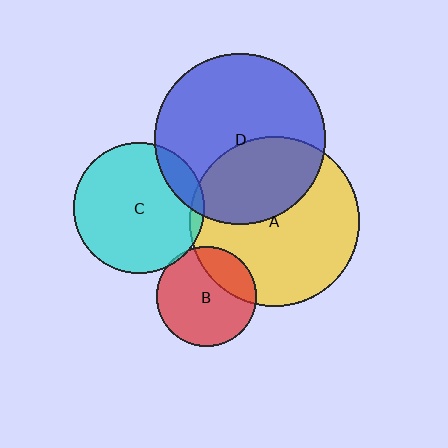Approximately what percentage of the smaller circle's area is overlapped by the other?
Approximately 5%.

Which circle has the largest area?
Circle D (blue).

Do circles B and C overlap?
Yes.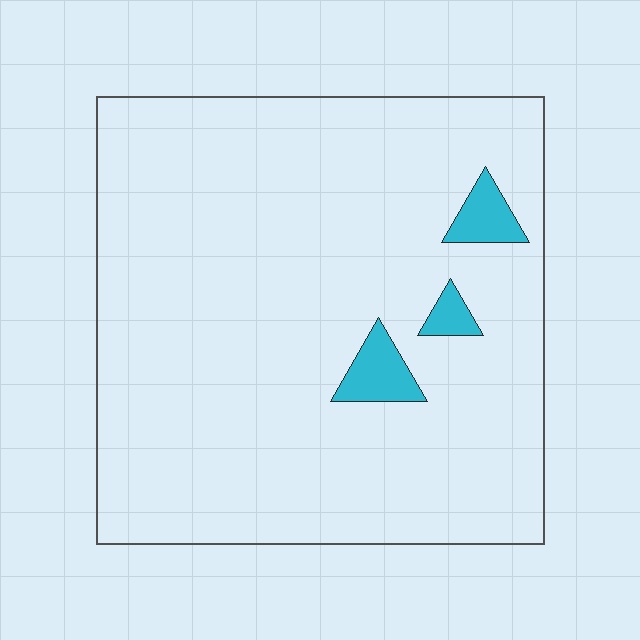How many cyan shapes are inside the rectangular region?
3.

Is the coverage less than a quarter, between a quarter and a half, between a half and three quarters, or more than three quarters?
Less than a quarter.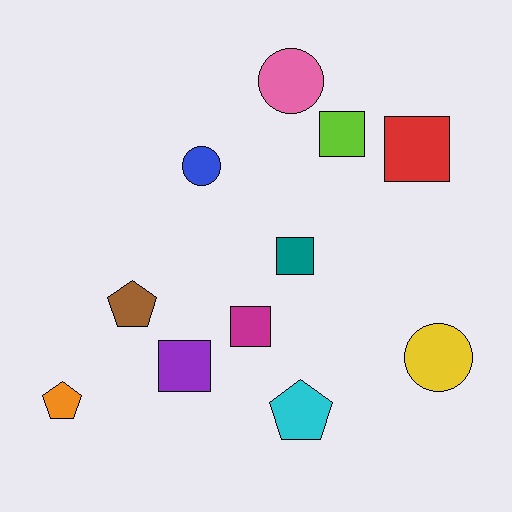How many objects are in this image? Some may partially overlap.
There are 11 objects.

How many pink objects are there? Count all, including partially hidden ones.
There is 1 pink object.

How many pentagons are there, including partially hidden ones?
There are 3 pentagons.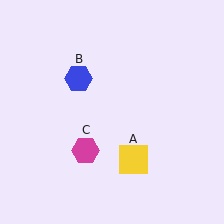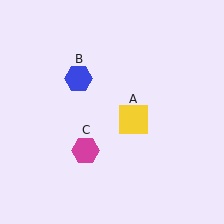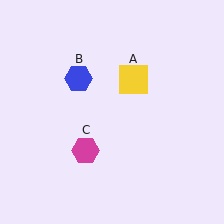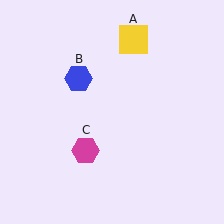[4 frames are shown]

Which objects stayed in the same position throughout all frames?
Blue hexagon (object B) and magenta hexagon (object C) remained stationary.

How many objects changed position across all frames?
1 object changed position: yellow square (object A).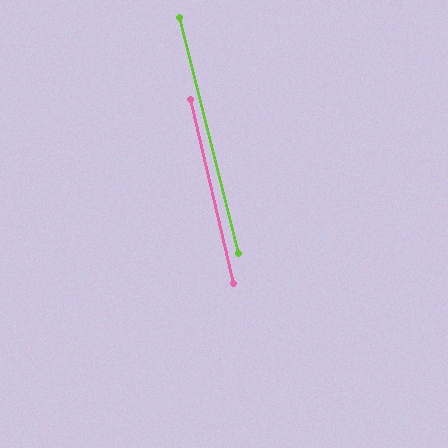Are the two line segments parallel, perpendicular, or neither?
Parallel — their directions differ by only 0.7°.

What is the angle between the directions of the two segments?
Approximately 1 degree.